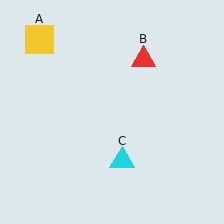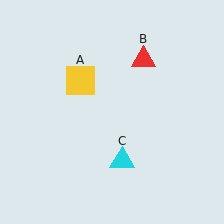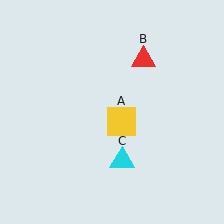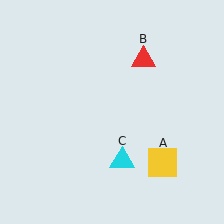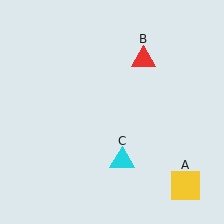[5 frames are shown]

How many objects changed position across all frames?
1 object changed position: yellow square (object A).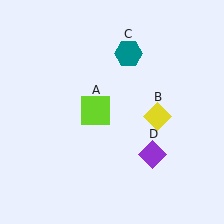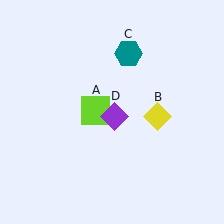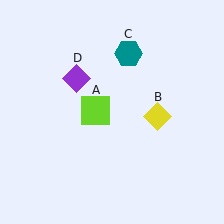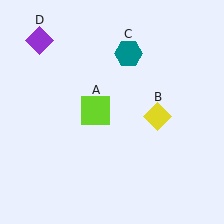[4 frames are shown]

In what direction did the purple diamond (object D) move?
The purple diamond (object D) moved up and to the left.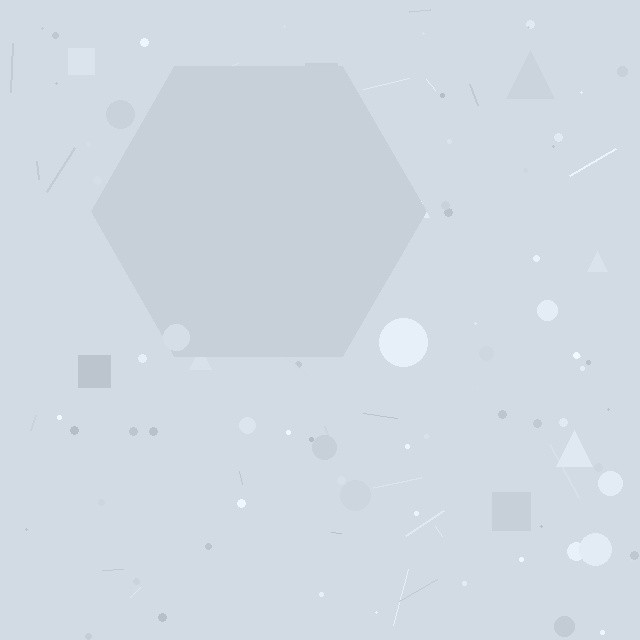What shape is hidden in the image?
A hexagon is hidden in the image.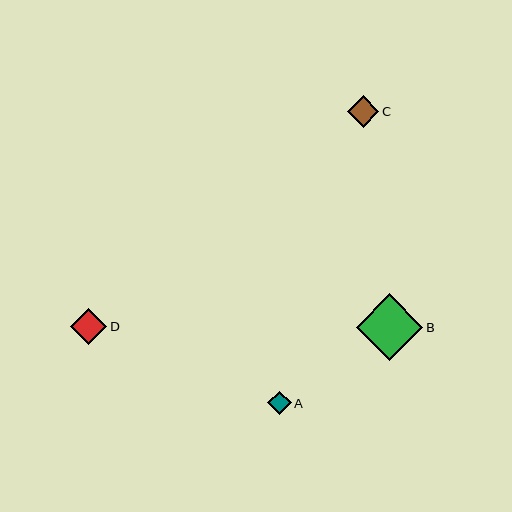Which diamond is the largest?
Diamond B is the largest with a size of approximately 66 pixels.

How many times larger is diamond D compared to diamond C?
Diamond D is approximately 1.2 times the size of diamond C.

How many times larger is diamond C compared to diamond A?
Diamond C is approximately 1.3 times the size of diamond A.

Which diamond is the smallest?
Diamond A is the smallest with a size of approximately 24 pixels.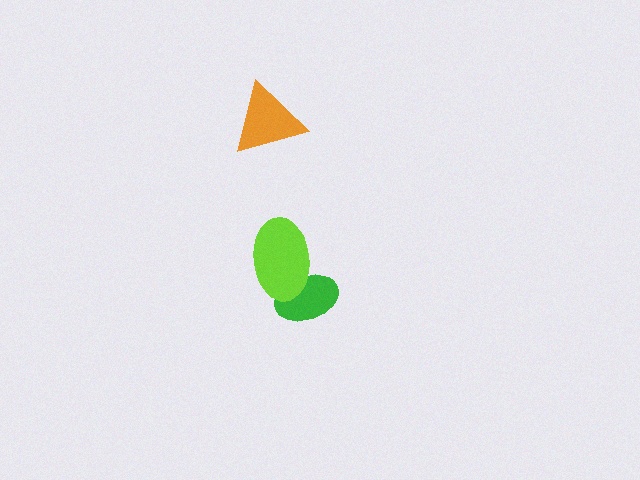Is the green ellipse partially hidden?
Yes, it is partially covered by another shape.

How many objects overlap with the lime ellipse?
1 object overlaps with the lime ellipse.